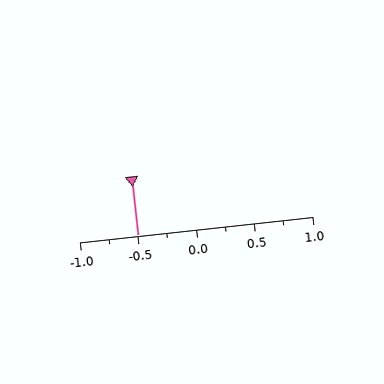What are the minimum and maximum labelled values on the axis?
The axis runs from -1.0 to 1.0.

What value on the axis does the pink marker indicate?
The marker indicates approximately -0.5.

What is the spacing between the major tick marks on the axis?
The major ticks are spaced 0.5 apart.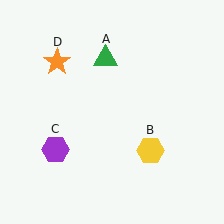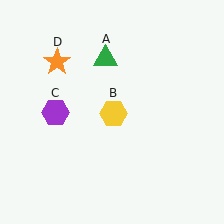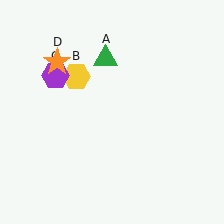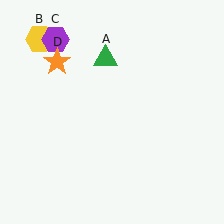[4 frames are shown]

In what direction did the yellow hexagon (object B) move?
The yellow hexagon (object B) moved up and to the left.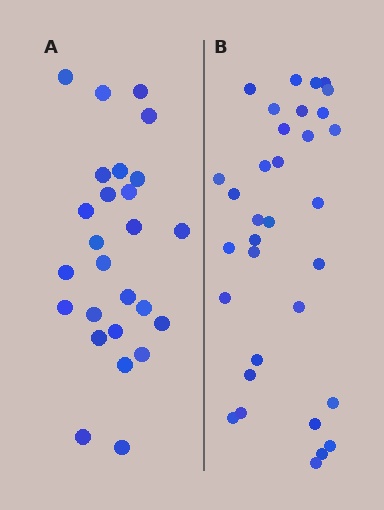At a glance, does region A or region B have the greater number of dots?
Region B (the right region) has more dots.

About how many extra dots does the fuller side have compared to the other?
Region B has roughly 8 or so more dots than region A.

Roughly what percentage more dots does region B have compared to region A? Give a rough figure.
About 25% more.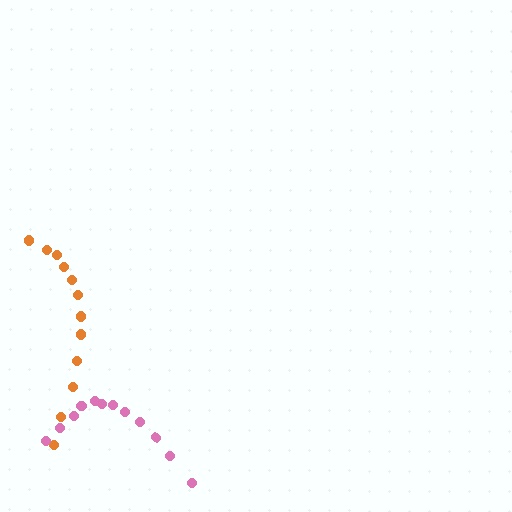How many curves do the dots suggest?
There are 2 distinct paths.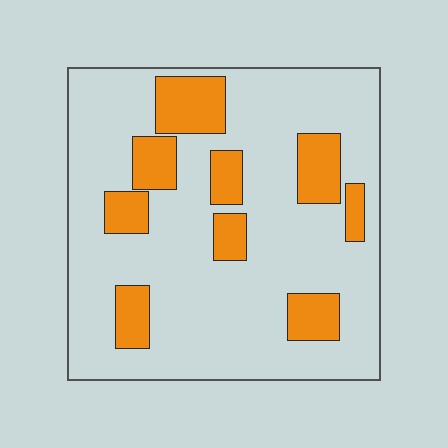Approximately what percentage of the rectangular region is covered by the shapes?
Approximately 20%.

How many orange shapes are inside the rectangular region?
9.